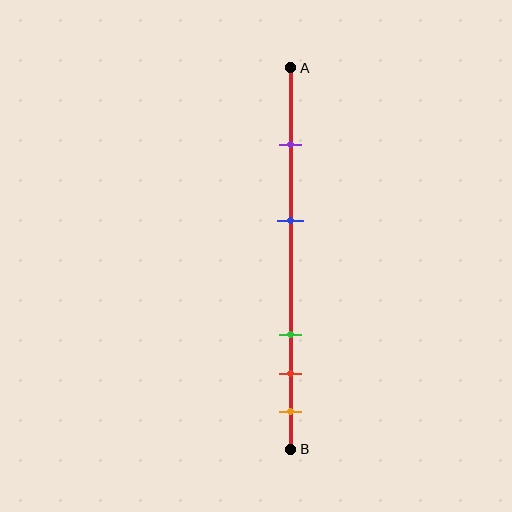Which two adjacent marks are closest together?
The red and orange marks are the closest adjacent pair.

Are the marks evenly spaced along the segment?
No, the marks are not evenly spaced.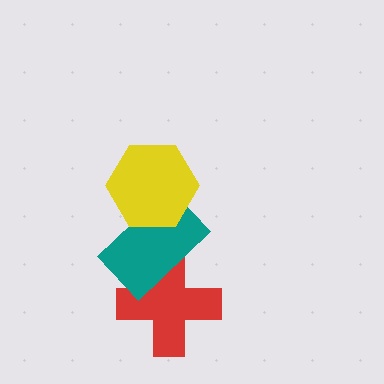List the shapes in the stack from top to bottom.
From top to bottom: the yellow hexagon, the teal rectangle, the red cross.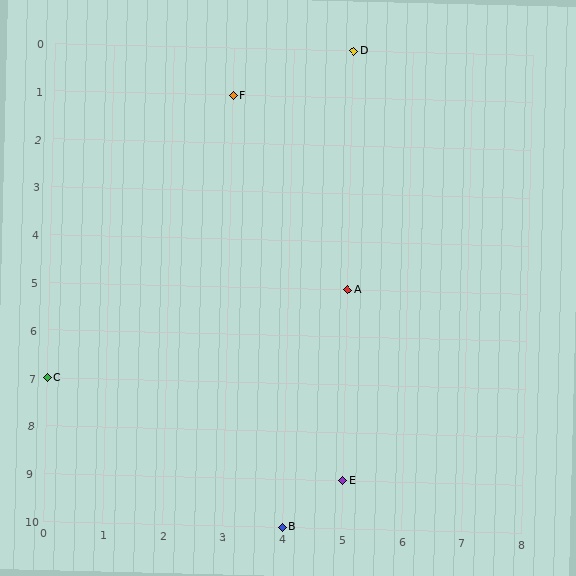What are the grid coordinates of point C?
Point C is at grid coordinates (0, 7).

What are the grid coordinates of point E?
Point E is at grid coordinates (5, 9).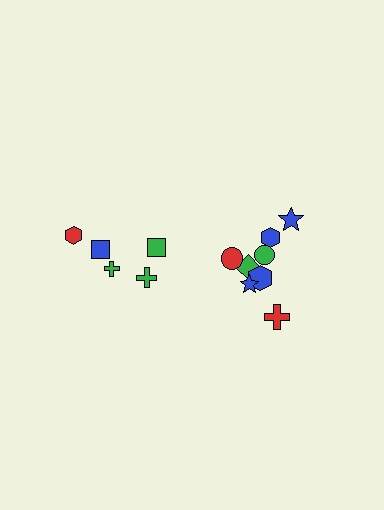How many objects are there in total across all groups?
There are 13 objects.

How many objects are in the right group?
There are 8 objects.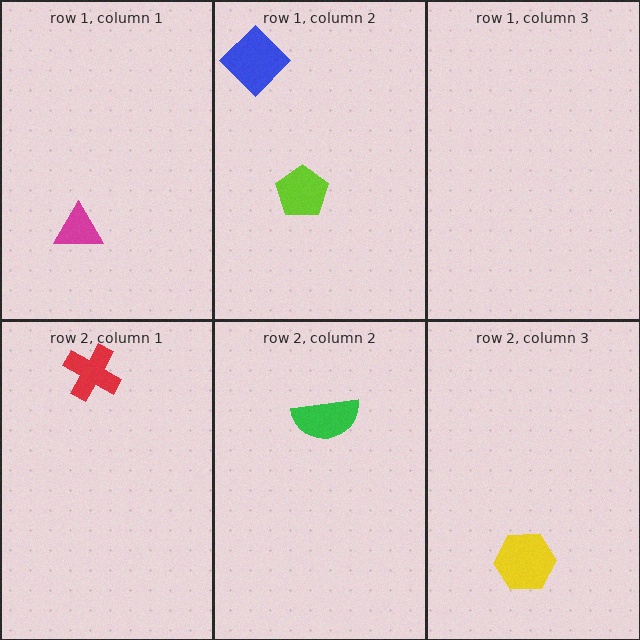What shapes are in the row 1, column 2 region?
The blue diamond, the lime pentagon.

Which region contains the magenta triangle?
The row 1, column 1 region.